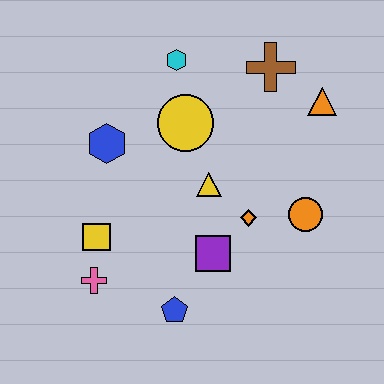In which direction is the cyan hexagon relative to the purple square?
The cyan hexagon is above the purple square.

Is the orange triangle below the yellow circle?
No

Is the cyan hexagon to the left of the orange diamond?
Yes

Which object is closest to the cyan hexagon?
The yellow circle is closest to the cyan hexagon.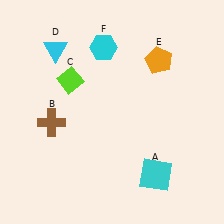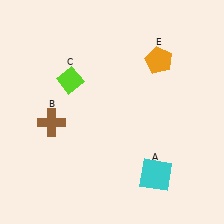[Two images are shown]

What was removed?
The cyan hexagon (F), the cyan triangle (D) were removed in Image 2.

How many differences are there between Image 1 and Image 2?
There are 2 differences between the two images.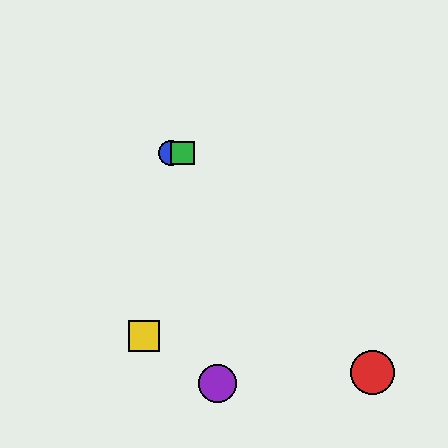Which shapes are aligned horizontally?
The blue circle, the green square are aligned horizontally.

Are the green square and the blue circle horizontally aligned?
Yes, both are at y≈153.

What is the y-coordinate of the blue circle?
The blue circle is at y≈153.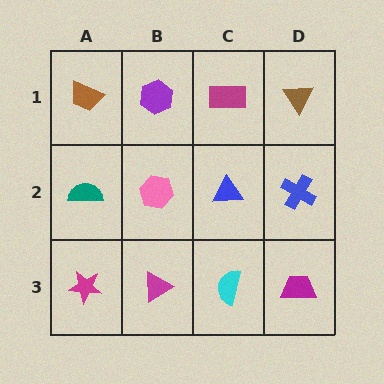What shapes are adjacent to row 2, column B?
A purple hexagon (row 1, column B), a magenta triangle (row 3, column B), a teal semicircle (row 2, column A), a blue triangle (row 2, column C).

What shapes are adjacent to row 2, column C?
A magenta rectangle (row 1, column C), a cyan semicircle (row 3, column C), a pink hexagon (row 2, column B), a blue cross (row 2, column D).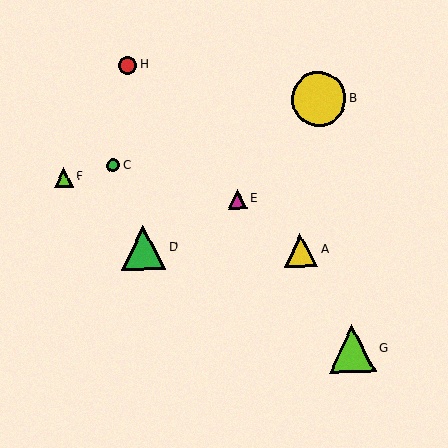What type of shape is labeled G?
Shape G is a lime triangle.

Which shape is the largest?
The yellow circle (labeled B) is the largest.